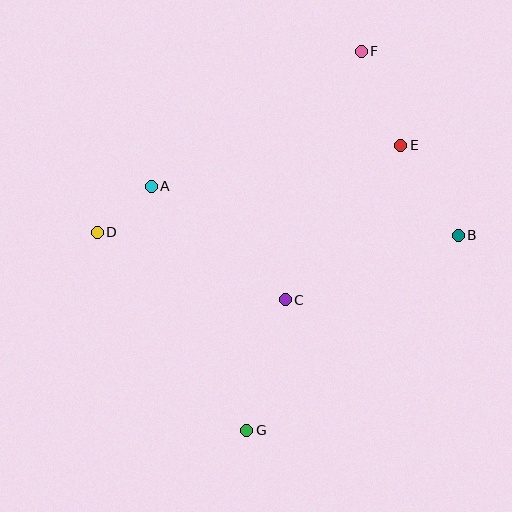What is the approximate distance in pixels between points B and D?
The distance between B and D is approximately 361 pixels.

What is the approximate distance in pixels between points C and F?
The distance between C and F is approximately 260 pixels.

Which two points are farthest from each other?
Points F and G are farthest from each other.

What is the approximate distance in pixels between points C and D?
The distance between C and D is approximately 200 pixels.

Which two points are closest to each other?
Points A and D are closest to each other.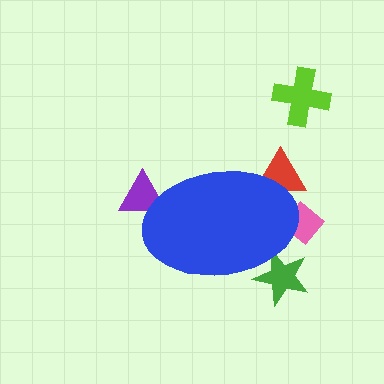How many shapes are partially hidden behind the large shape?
4 shapes are partially hidden.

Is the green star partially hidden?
Yes, the green star is partially hidden behind the blue ellipse.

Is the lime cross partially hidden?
No, the lime cross is fully visible.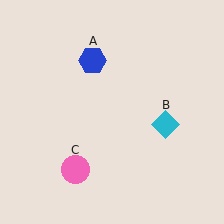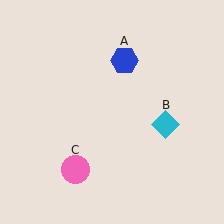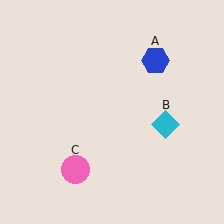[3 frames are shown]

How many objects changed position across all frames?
1 object changed position: blue hexagon (object A).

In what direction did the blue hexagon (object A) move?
The blue hexagon (object A) moved right.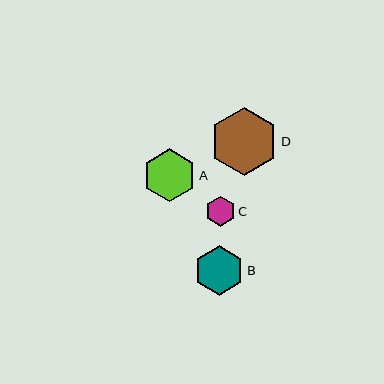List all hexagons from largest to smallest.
From largest to smallest: D, A, B, C.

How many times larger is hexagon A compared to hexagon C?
Hexagon A is approximately 1.8 times the size of hexagon C.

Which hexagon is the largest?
Hexagon D is the largest with a size of approximately 68 pixels.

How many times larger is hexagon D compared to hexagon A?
Hexagon D is approximately 1.3 times the size of hexagon A.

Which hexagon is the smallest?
Hexagon C is the smallest with a size of approximately 30 pixels.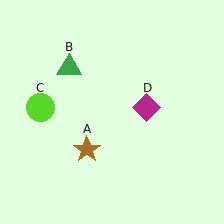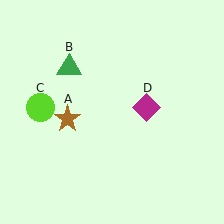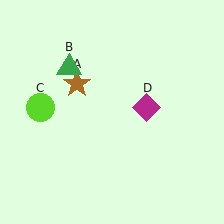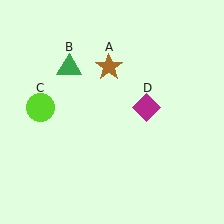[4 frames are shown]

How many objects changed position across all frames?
1 object changed position: brown star (object A).